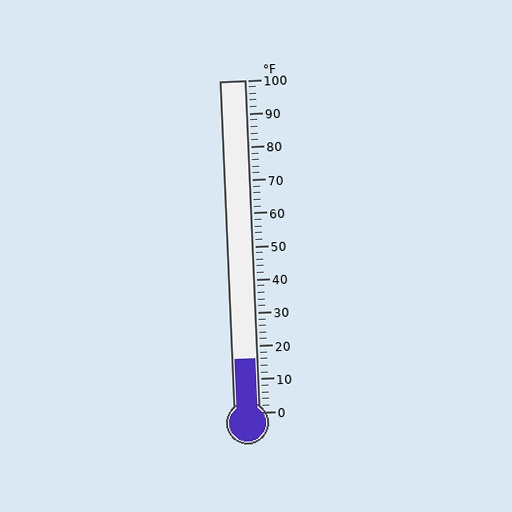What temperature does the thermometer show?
The thermometer shows approximately 16°F.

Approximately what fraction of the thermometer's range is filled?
The thermometer is filled to approximately 15% of its range.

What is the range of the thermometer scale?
The thermometer scale ranges from 0°F to 100°F.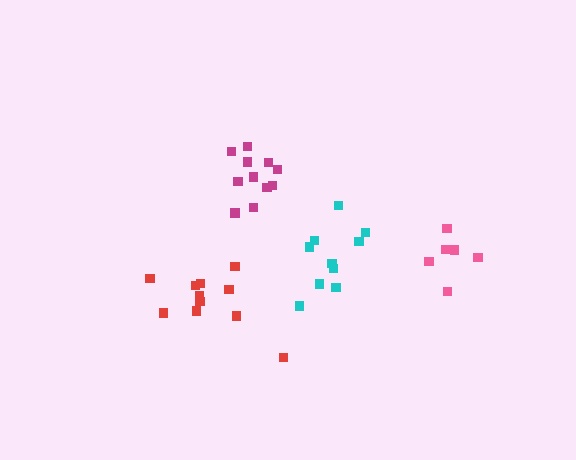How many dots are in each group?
Group 1: 7 dots, Group 2: 11 dots, Group 3: 11 dots, Group 4: 10 dots (39 total).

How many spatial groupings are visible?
There are 4 spatial groupings.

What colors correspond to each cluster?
The clusters are colored: pink, red, magenta, cyan.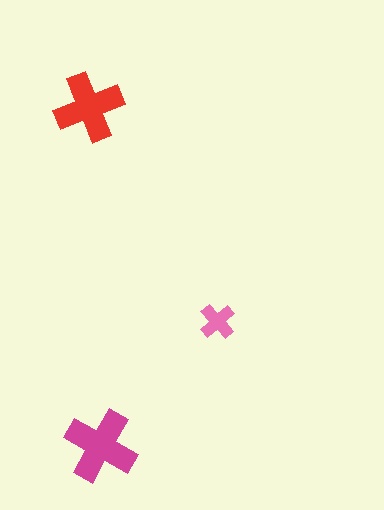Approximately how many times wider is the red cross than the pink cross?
About 2 times wider.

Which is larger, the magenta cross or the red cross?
The magenta one.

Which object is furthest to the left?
The red cross is leftmost.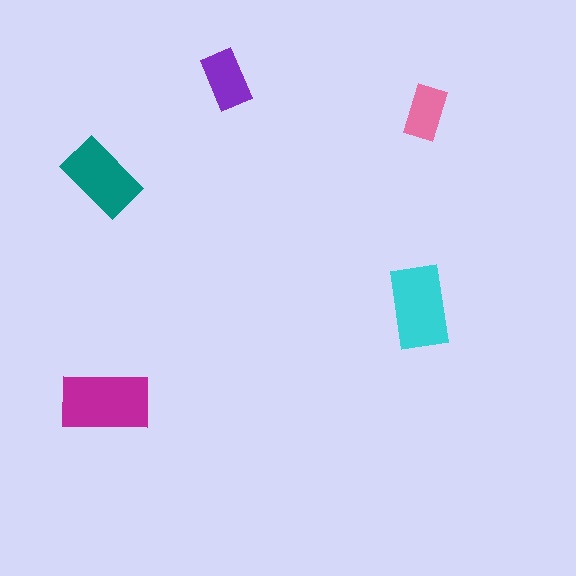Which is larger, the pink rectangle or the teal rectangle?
The teal one.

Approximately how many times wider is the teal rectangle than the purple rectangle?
About 1.5 times wider.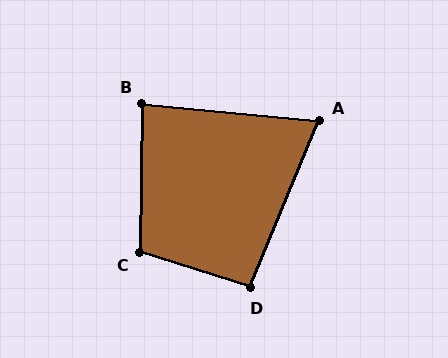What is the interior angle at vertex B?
Approximately 85 degrees (approximately right).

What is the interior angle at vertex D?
Approximately 95 degrees (approximately right).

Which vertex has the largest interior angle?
C, at approximately 107 degrees.